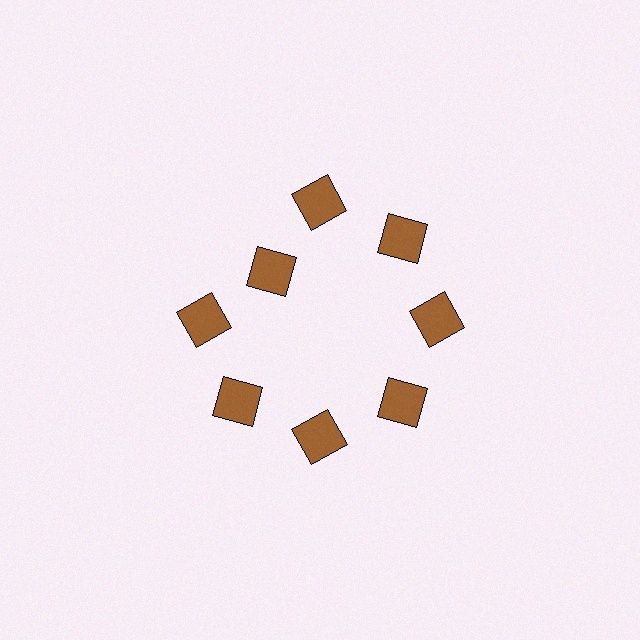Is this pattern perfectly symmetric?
No. The 8 brown squares are arranged in a ring, but one element near the 10 o'clock position is pulled inward toward the center, breaking the 8-fold rotational symmetry.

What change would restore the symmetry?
The symmetry would be restored by moving it outward, back onto the ring so that all 8 squares sit at equal angles and equal distance from the center.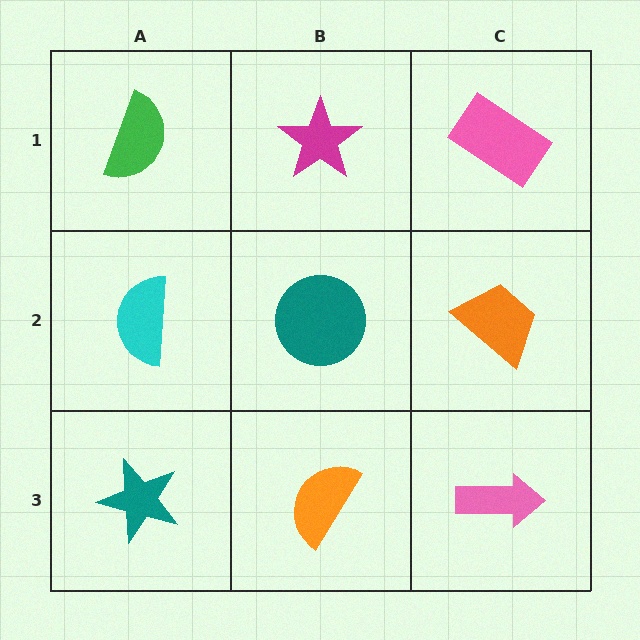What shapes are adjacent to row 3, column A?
A cyan semicircle (row 2, column A), an orange semicircle (row 3, column B).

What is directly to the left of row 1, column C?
A magenta star.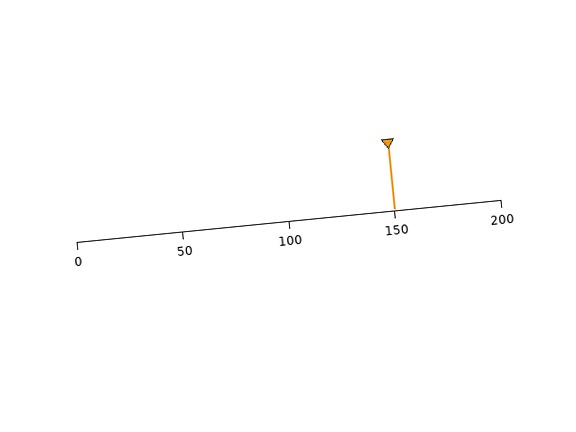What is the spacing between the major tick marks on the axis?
The major ticks are spaced 50 apart.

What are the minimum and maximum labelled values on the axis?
The axis runs from 0 to 200.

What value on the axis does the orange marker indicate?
The marker indicates approximately 150.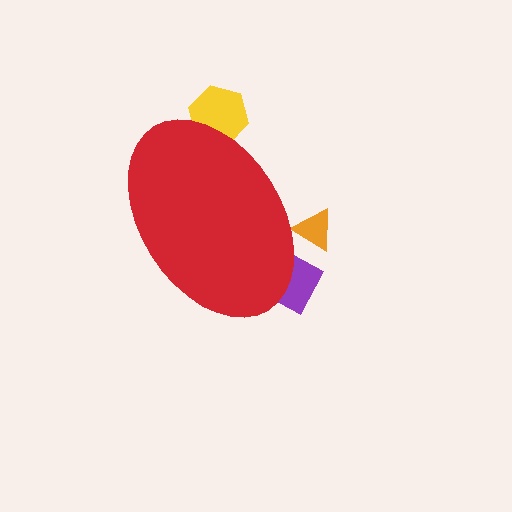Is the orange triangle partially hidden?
Yes, the orange triangle is partially hidden behind the red ellipse.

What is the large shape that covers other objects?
A red ellipse.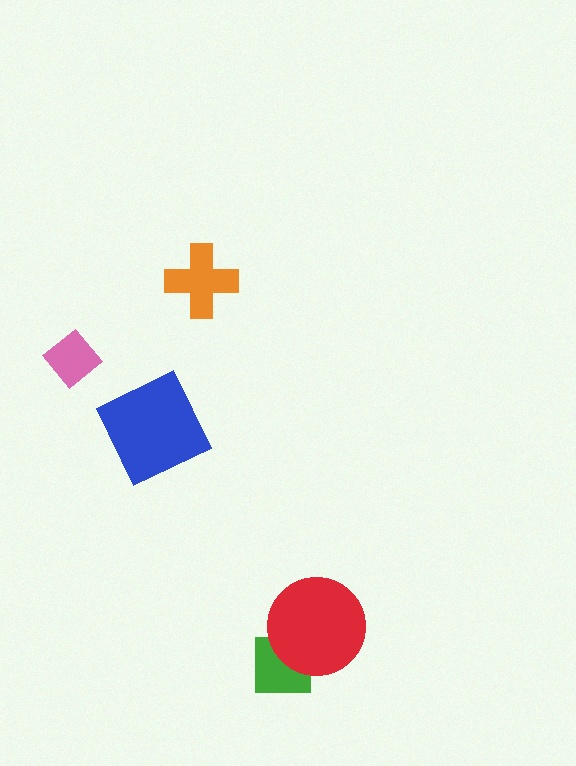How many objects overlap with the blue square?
0 objects overlap with the blue square.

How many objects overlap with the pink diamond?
0 objects overlap with the pink diamond.